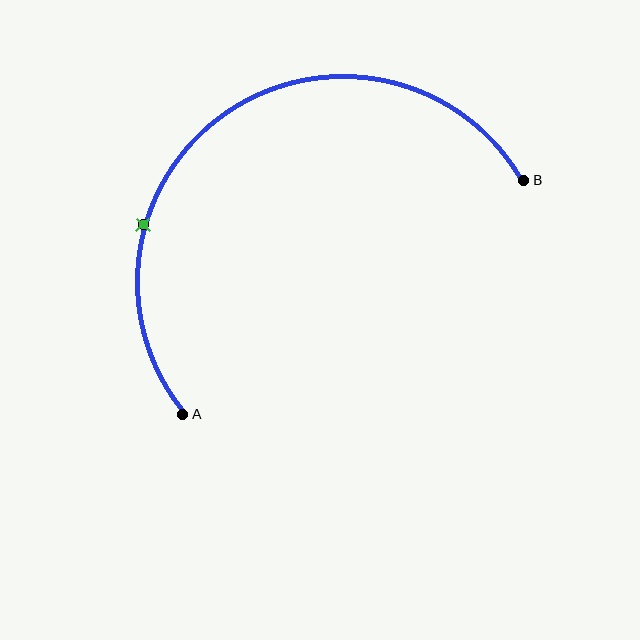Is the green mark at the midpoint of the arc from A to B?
No. The green mark lies on the arc but is closer to endpoint A. The arc midpoint would be at the point on the curve equidistant along the arc from both A and B.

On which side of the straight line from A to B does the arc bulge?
The arc bulges above and to the left of the straight line connecting A and B.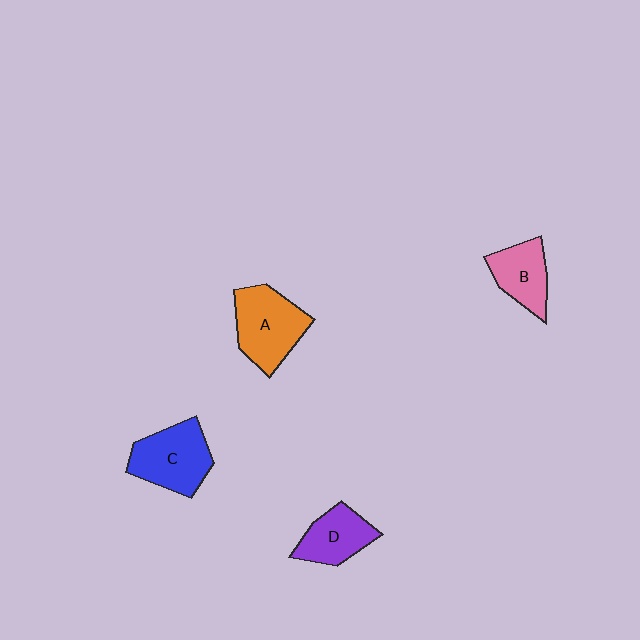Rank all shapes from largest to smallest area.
From largest to smallest: A (orange), C (blue), D (purple), B (pink).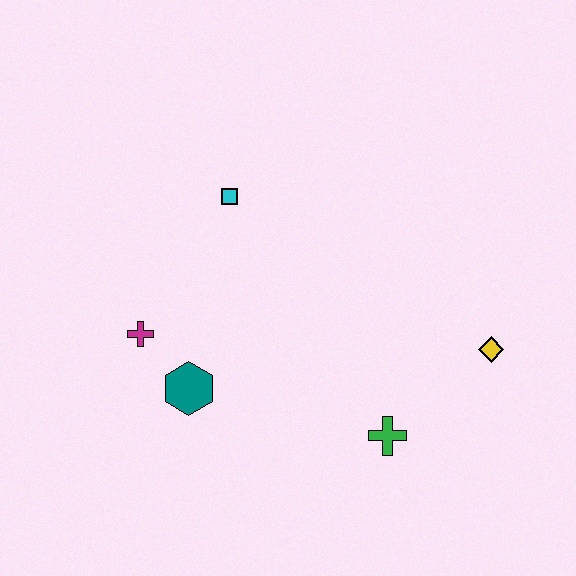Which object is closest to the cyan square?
The magenta cross is closest to the cyan square.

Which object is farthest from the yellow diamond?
The magenta cross is farthest from the yellow diamond.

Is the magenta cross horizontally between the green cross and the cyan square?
No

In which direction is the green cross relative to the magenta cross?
The green cross is to the right of the magenta cross.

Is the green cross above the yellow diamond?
No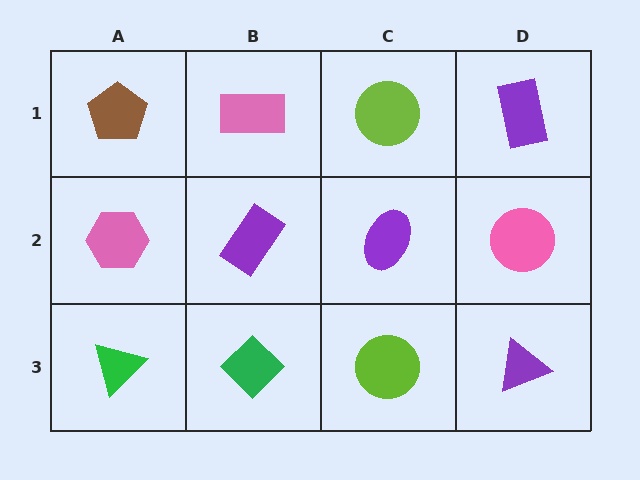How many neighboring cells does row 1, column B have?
3.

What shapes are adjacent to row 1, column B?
A purple rectangle (row 2, column B), a brown pentagon (row 1, column A), a lime circle (row 1, column C).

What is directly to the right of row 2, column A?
A purple rectangle.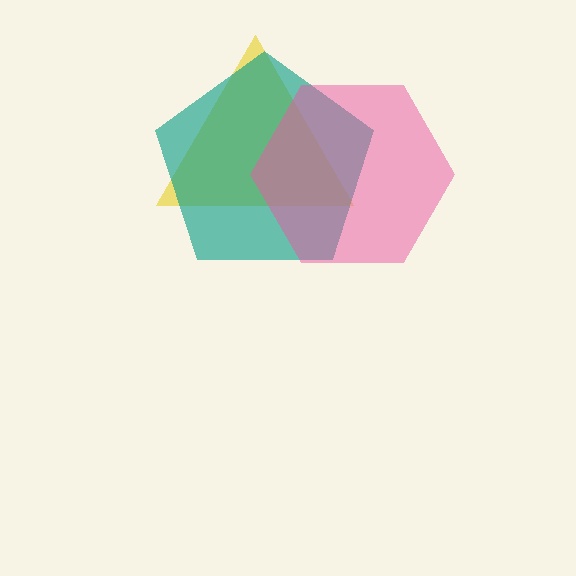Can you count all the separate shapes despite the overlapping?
Yes, there are 3 separate shapes.